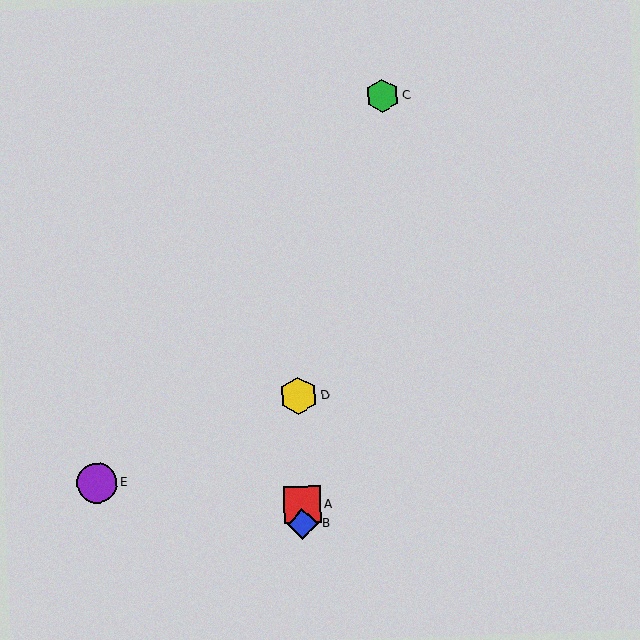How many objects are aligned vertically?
3 objects (A, B, D) are aligned vertically.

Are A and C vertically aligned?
No, A is at x≈302 and C is at x≈382.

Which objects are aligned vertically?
Objects A, B, D are aligned vertically.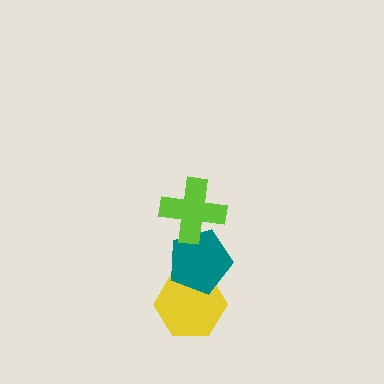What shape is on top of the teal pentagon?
The lime cross is on top of the teal pentagon.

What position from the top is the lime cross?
The lime cross is 1st from the top.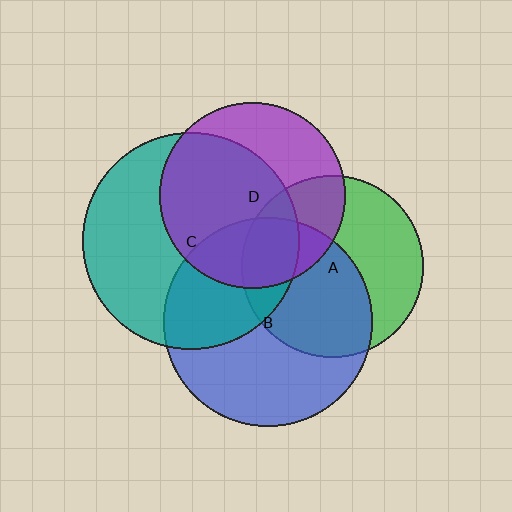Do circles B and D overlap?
Yes.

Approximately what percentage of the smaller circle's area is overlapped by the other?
Approximately 25%.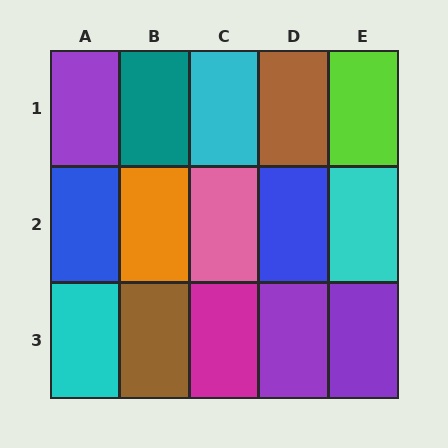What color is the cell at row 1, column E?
Lime.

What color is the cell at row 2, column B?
Orange.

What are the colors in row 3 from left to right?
Cyan, brown, magenta, purple, purple.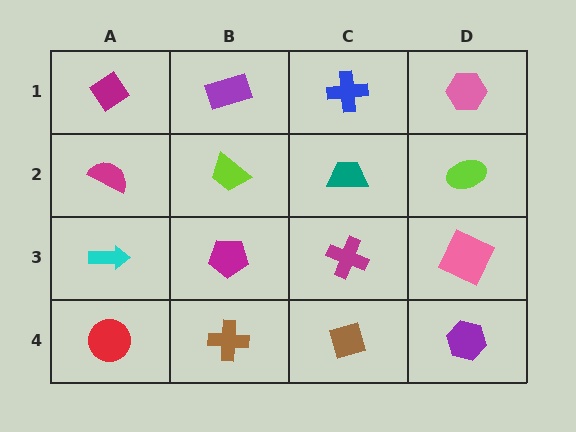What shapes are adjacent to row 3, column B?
A lime trapezoid (row 2, column B), a brown cross (row 4, column B), a cyan arrow (row 3, column A), a magenta cross (row 3, column C).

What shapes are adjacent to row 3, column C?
A teal trapezoid (row 2, column C), a brown diamond (row 4, column C), a magenta pentagon (row 3, column B), a pink square (row 3, column D).